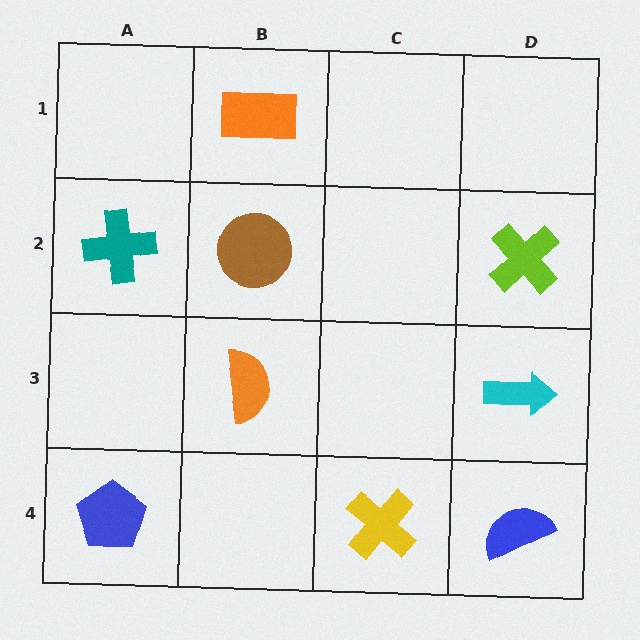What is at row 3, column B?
An orange semicircle.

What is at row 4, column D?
A blue semicircle.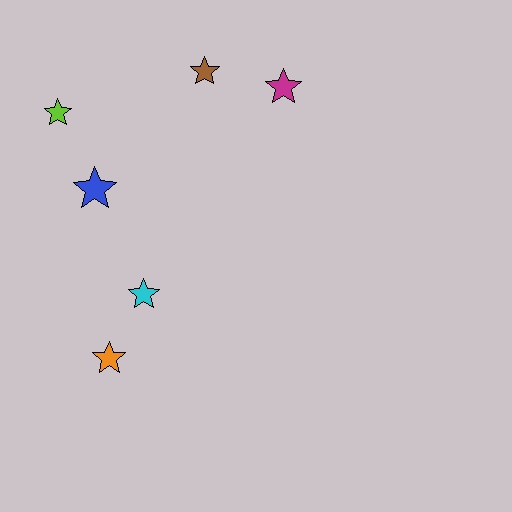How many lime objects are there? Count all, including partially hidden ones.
There is 1 lime object.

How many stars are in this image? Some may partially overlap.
There are 6 stars.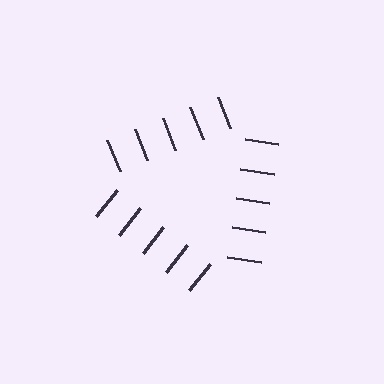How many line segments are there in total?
15 — 5 along each of the 3 edges.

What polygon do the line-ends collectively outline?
An illusory triangle — the line segments terminate on its edges but no continuous stroke is drawn.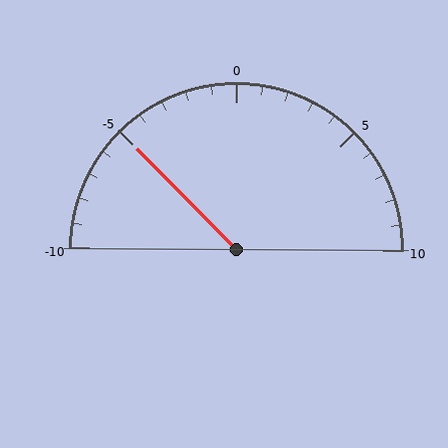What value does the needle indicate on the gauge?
The needle indicates approximately -5.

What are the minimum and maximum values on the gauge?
The gauge ranges from -10 to 10.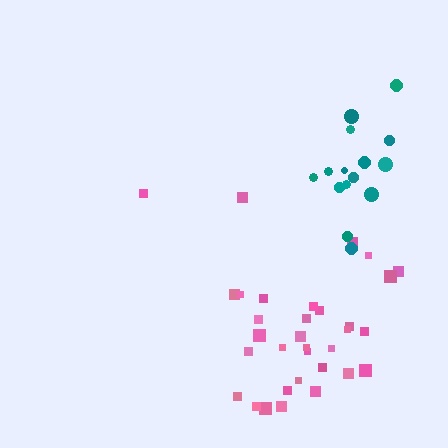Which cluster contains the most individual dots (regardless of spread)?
Pink (33).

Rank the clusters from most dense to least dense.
teal, pink.